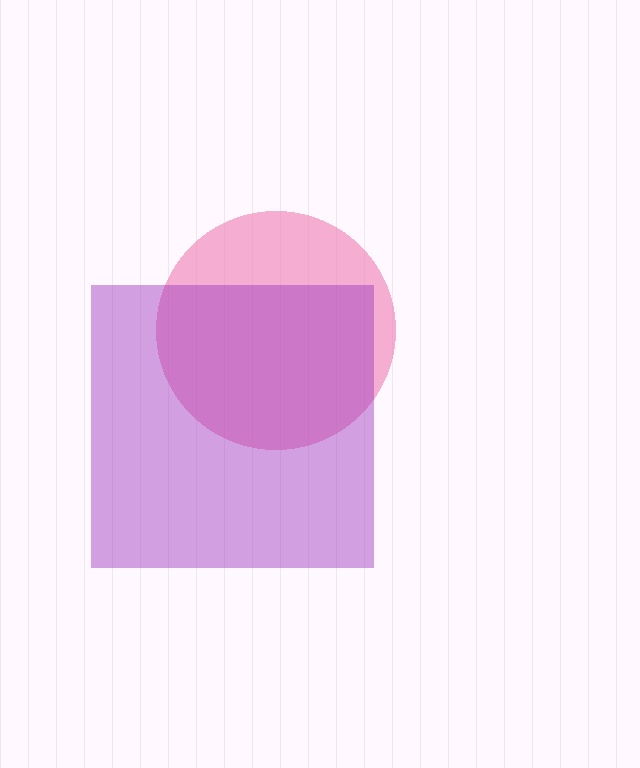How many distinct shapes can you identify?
There are 2 distinct shapes: a pink circle, a purple square.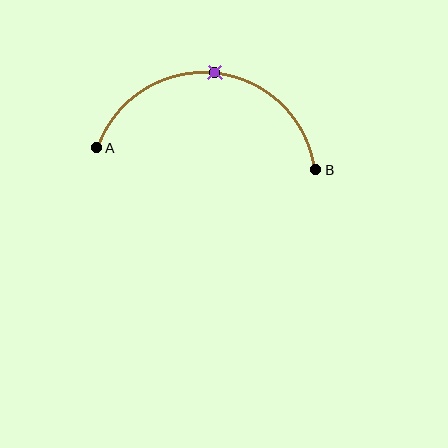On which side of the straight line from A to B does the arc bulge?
The arc bulges above the straight line connecting A and B.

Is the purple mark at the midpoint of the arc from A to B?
Yes. The purple mark lies on the arc at equal arc-length from both A and B — it is the arc midpoint.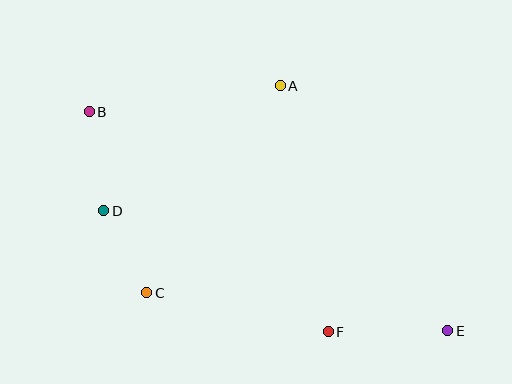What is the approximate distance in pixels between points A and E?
The distance between A and E is approximately 297 pixels.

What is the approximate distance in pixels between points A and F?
The distance between A and F is approximately 251 pixels.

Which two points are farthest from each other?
Points B and E are farthest from each other.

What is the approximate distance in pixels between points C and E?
The distance between C and E is approximately 304 pixels.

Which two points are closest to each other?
Points C and D are closest to each other.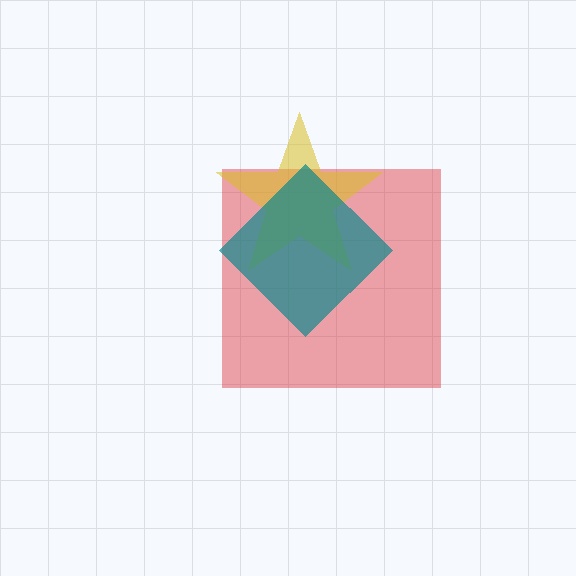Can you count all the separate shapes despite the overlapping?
Yes, there are 3 separate shapes.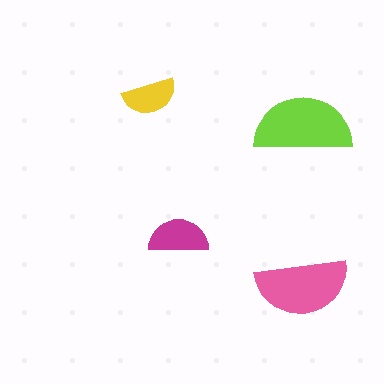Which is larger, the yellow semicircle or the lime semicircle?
The lime one.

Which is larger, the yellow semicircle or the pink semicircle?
The pink one.